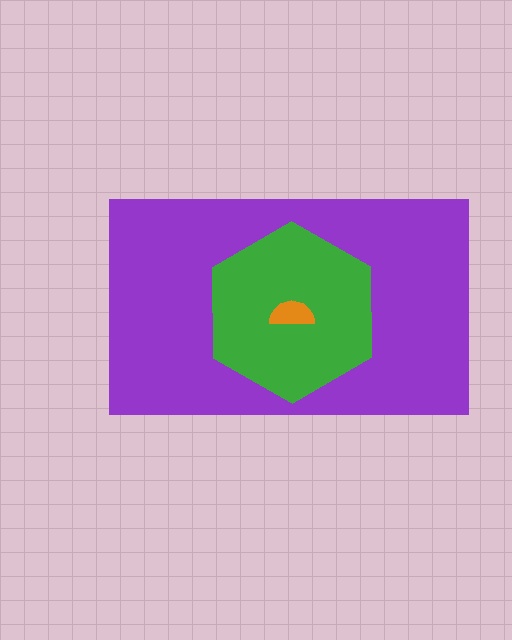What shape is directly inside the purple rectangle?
The green hexagon.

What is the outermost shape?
The purple rectangle.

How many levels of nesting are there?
3.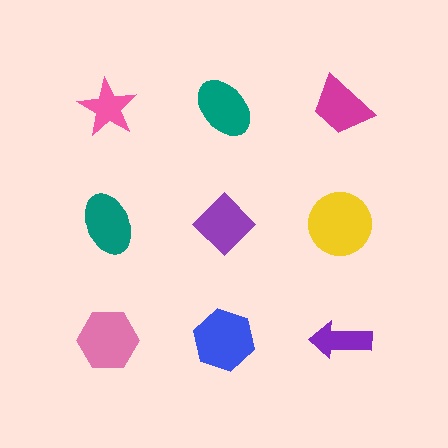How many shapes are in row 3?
3 shapes.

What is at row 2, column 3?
A yellow circle.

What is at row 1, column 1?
A pink star.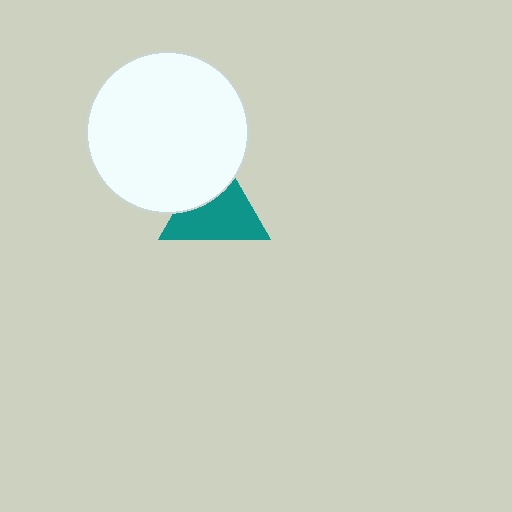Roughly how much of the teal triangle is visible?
Most of it is visible (roughly 65%).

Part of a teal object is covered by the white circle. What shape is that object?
It is a triangle.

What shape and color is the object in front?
The object in front is a white circle.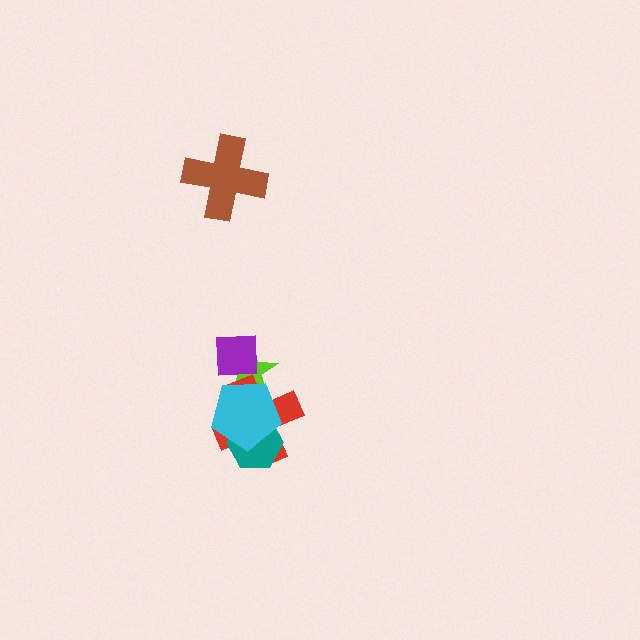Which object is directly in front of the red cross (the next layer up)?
The teal hexagon is directly in front of the red cross.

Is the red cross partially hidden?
Yes, it is partially covered by another shape.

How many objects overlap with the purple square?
1 object overlaps with the purple square.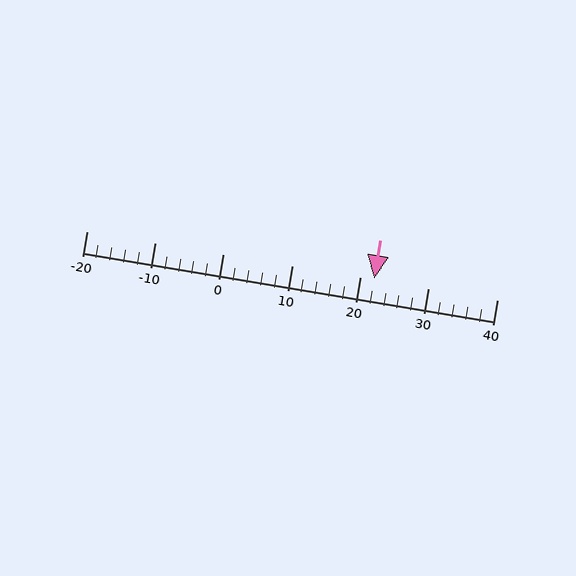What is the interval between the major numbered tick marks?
The major tick marks are spaced 10 units apart.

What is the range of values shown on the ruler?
The ruler shows values from -20 to 40.